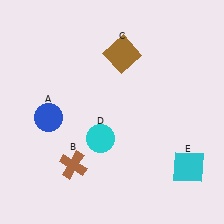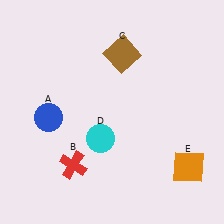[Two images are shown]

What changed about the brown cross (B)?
In Image 1, B is brown. In Image 2, it changed to red.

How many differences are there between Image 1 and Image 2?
There are 2 differences between the two images.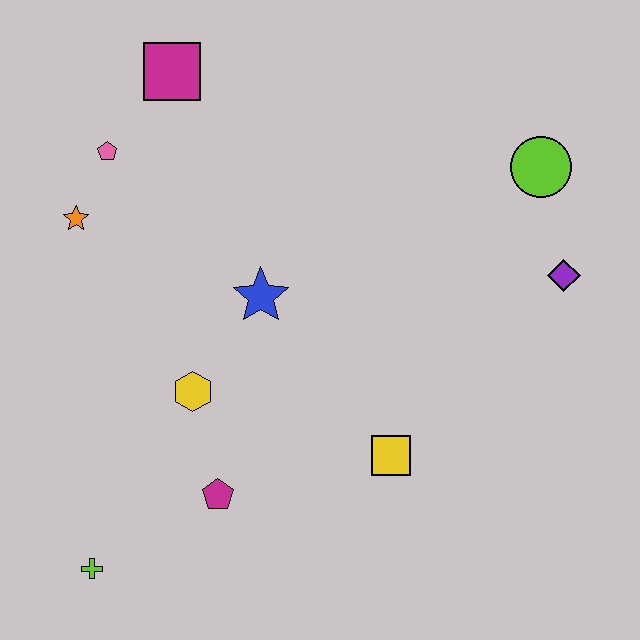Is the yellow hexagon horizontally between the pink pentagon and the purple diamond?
Yes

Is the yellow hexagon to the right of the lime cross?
Yes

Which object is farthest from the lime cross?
The lime circle is farthest from the lime cross.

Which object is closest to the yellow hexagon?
The magenta pentagon is closest to the yellow hexagon.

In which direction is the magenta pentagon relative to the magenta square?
The magenta pentagon is below the magenta square.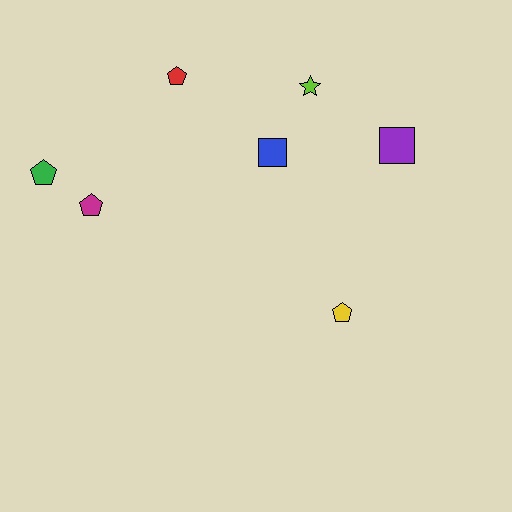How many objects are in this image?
There are 7 objects.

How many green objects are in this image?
There is 1 green object.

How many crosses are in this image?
There are no crosses.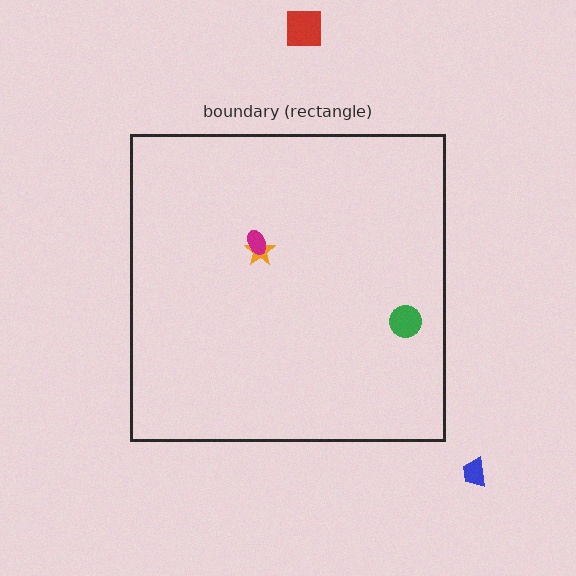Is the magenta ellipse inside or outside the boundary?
Inside.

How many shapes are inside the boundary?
3 inside, 2 outside.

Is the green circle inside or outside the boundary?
Inside.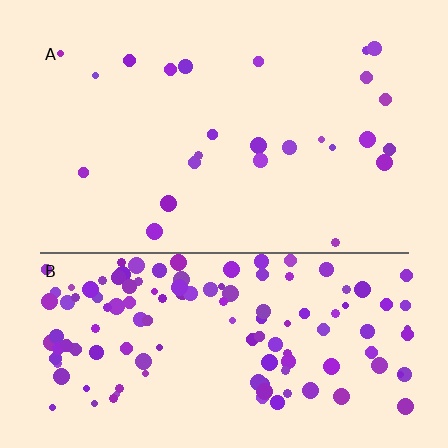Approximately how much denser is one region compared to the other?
Approximately 5.4× — region B over region A.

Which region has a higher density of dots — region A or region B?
B (the bottom).